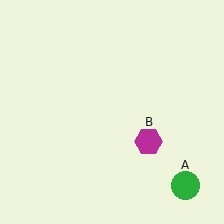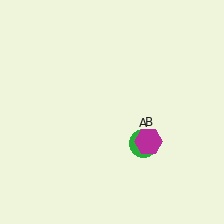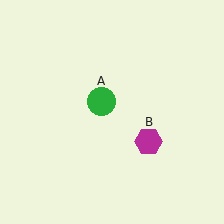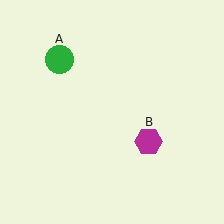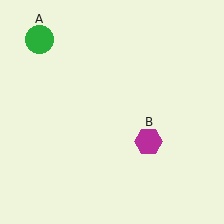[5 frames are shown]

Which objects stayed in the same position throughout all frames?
Magenta hexagon (object B) remained stationary.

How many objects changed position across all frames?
1 object changed position: green circle (object A).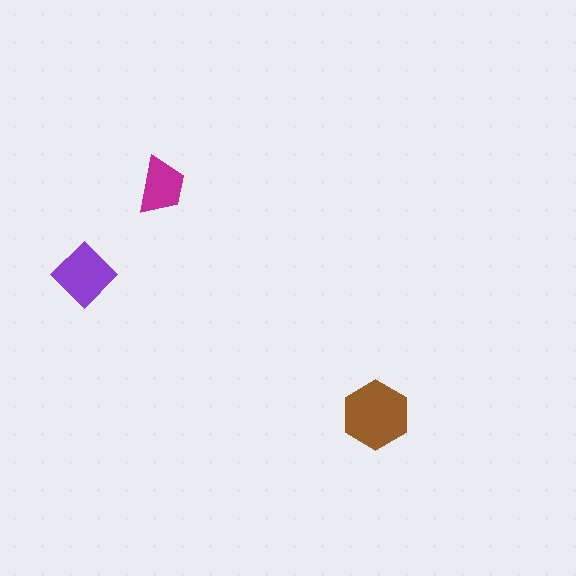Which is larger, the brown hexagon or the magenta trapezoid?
The brown hexagon.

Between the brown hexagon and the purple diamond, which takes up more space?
The brown hexagon.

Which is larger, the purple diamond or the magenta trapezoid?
The purple diamond.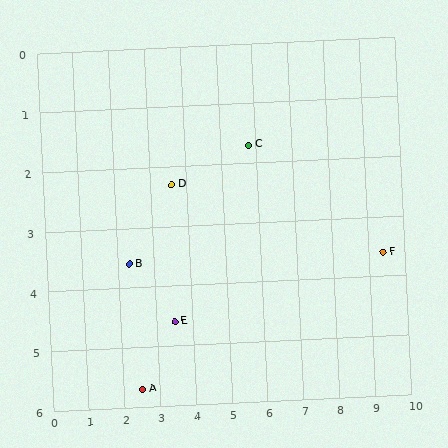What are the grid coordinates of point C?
Point C is at approximately (5.8, 1.7).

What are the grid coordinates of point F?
Point F is at approximately (9.4, 3.6).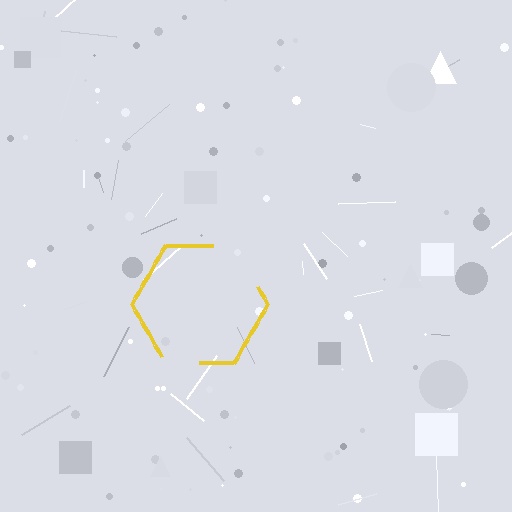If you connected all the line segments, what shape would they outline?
They would outline a hexagon.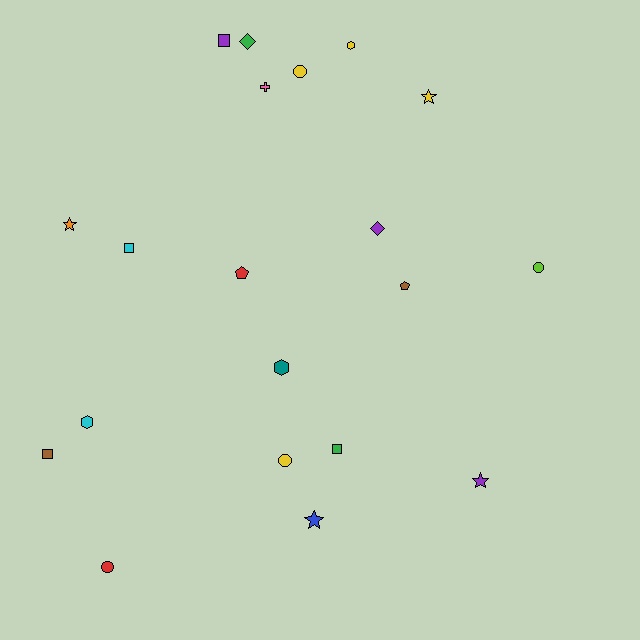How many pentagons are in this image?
There are 2 pentagons.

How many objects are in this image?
There are 20 objects.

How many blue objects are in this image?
There is 1 blue object.